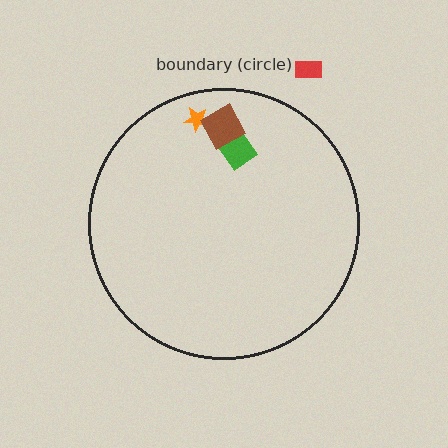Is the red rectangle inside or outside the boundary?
Outside.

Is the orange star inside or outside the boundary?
Inside.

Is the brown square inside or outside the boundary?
Inside.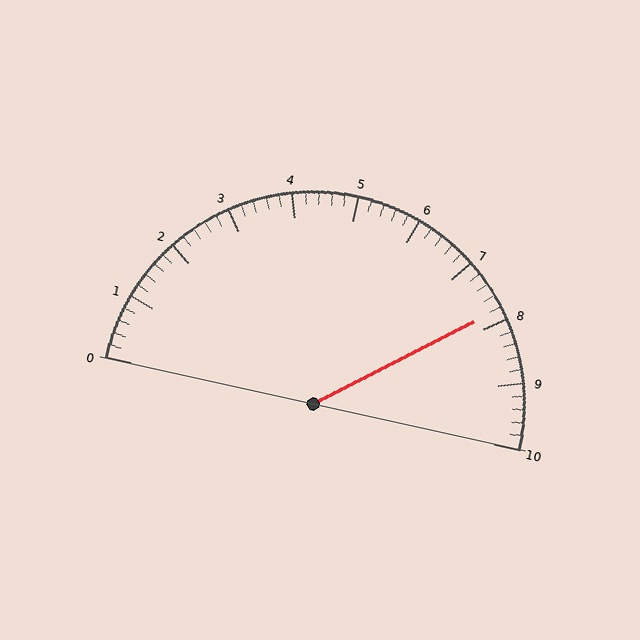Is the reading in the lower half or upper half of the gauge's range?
The reading is in the upper half of the range (0 to 10).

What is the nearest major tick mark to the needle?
The nearest major tick mark is 8.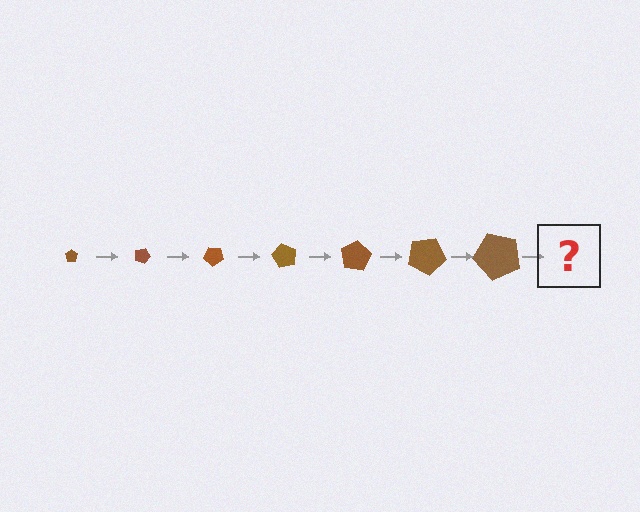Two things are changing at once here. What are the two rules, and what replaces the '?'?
The two rules are that the pentagon grows larger each step and it rotates 20 degrees each step. The '?' should be a pentagon, larger than the previous one and rotated 140 degrees from the start.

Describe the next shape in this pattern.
It should be a pentagon, larger than the previous one and rotated 140 degrees from the start.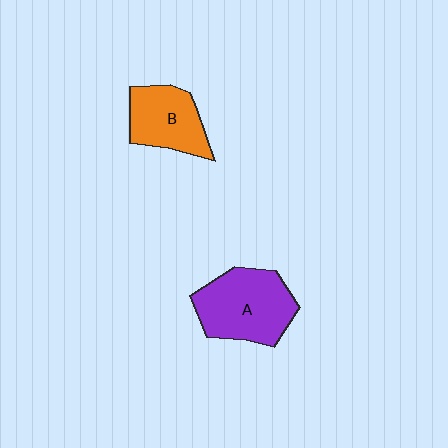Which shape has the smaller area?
Shape B (orange).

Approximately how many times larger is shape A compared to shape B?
Approximately 1.4 times.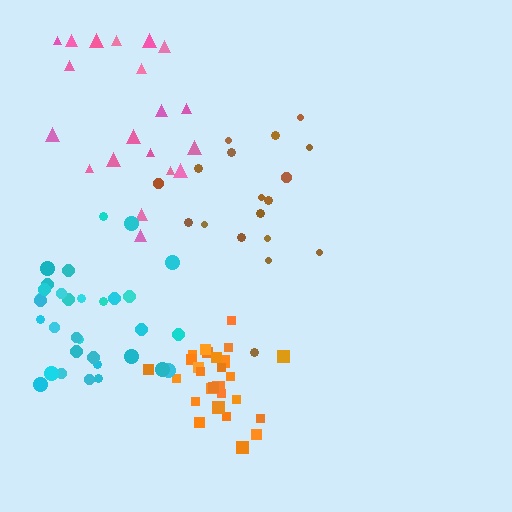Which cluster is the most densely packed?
Orange.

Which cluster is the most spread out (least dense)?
Pink.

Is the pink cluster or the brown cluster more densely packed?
Brown.